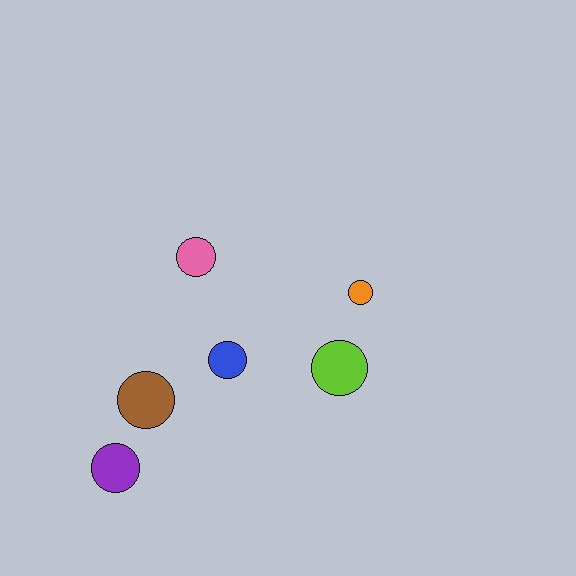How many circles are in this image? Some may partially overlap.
There are 6 circles.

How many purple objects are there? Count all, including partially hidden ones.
There is 1 purple object.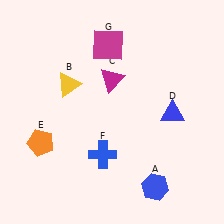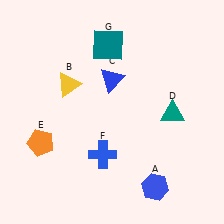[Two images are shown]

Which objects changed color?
C changed from magenta to blue. D changed from blue to teal. G changed from magenta to teal.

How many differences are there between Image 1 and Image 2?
There are 3 differences between the two images.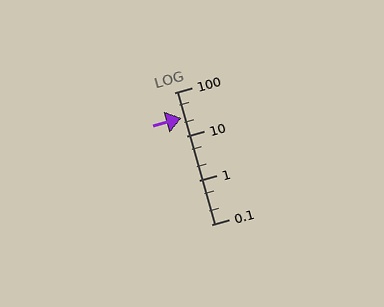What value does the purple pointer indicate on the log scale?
The pointer indicates approximately 26.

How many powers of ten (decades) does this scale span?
The scale spans 3 decades, from 0.1 to 100.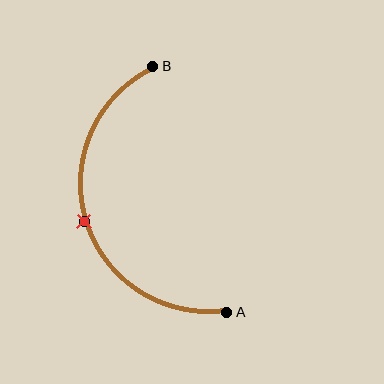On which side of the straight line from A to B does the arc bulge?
The arc bulges to the left of the straight line connecting A and B.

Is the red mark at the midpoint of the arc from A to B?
Yes. The red mark lies on the arc at equal arc-length from both A and B — it is the arc midpoint.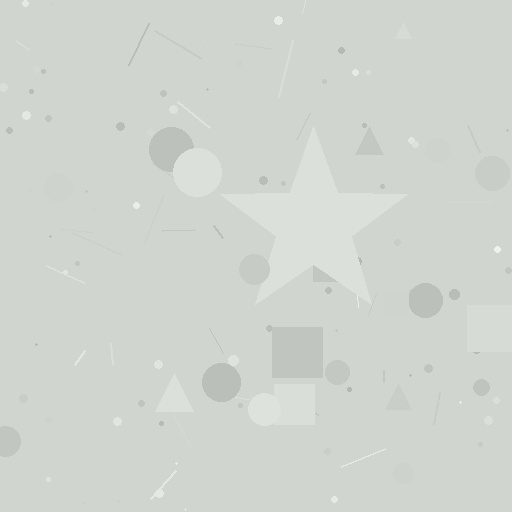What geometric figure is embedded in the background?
A star is embedded in the background.